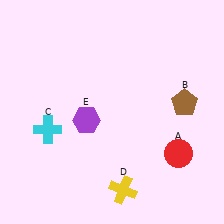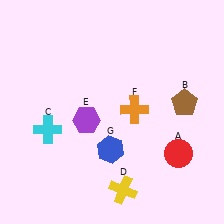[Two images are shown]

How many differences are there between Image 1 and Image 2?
There are 2 differences between the two images.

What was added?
An orange cross (F), a blue hexagon (G) were added in Image 2.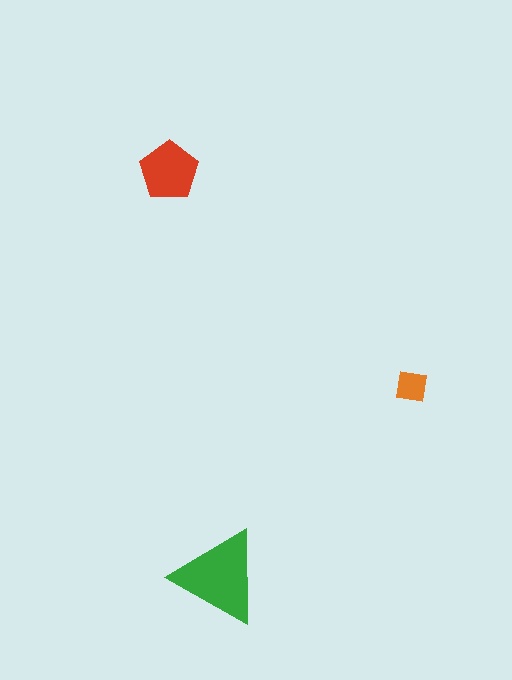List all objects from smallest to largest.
The orange square, the red pentagon, the green triangle.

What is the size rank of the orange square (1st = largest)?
3rd.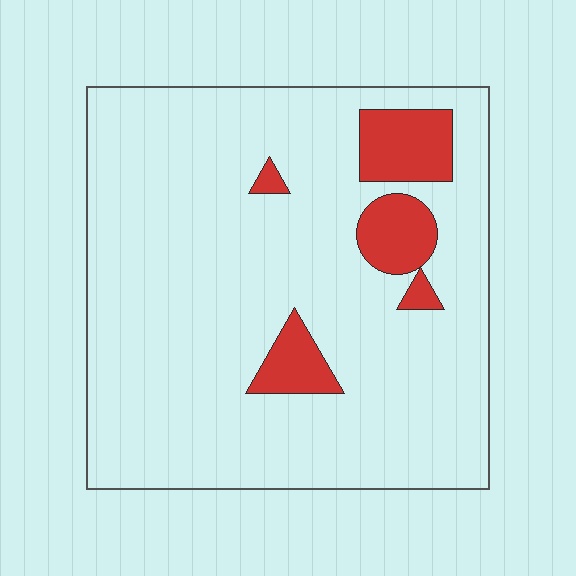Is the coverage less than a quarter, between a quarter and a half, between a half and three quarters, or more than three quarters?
Less than a quarter.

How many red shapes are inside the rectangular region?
5.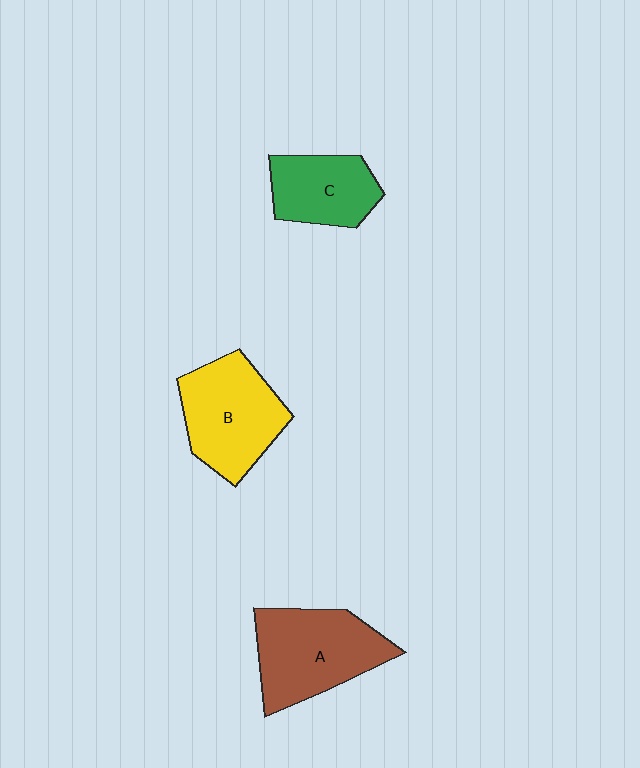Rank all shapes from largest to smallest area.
From largest to smallest: A (brown), B (yellow), C (green).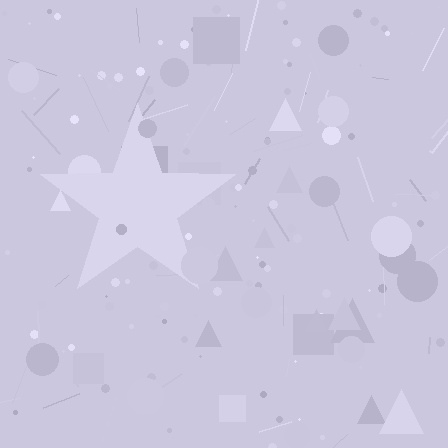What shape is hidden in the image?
A star is hidden in the image.